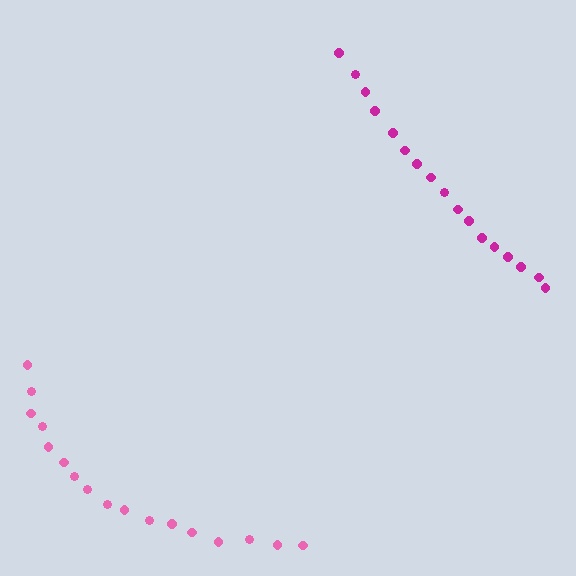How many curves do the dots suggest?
There are 2 distinct paths.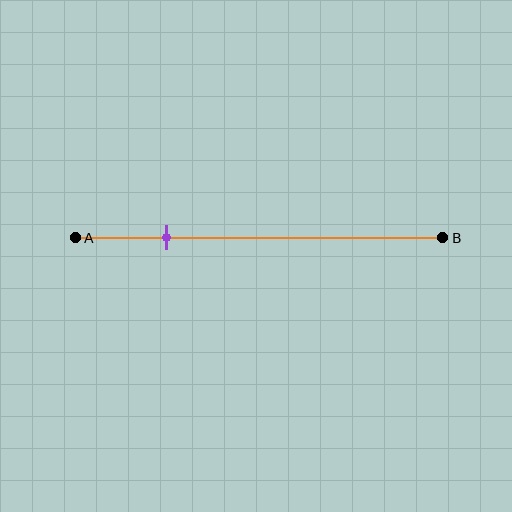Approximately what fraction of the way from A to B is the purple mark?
The purple mark is approximately 25% of the way from A to B.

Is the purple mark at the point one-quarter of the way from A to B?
Yes, the mark is approximately at the one-quarter point.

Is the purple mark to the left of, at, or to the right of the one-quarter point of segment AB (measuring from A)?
The purple mark is approximately at the one-quarter point of segment AB.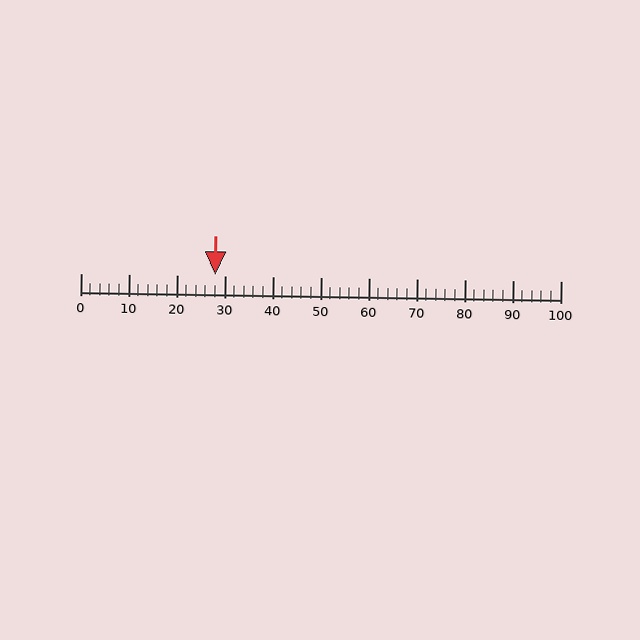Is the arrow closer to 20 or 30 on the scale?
The arrow is closer to 30.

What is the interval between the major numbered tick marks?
The major tick marks are spaced 10 units apart.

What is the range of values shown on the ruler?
The ruler shows values from 0 to 100.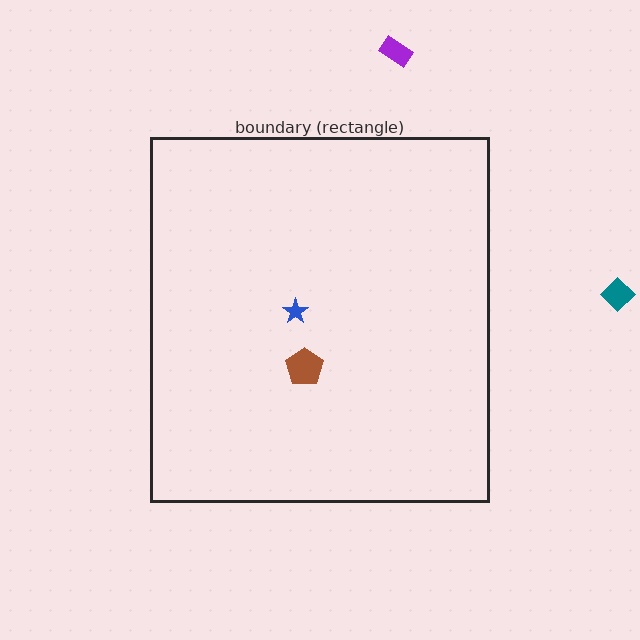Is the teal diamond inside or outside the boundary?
Outside.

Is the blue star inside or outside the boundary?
Inside.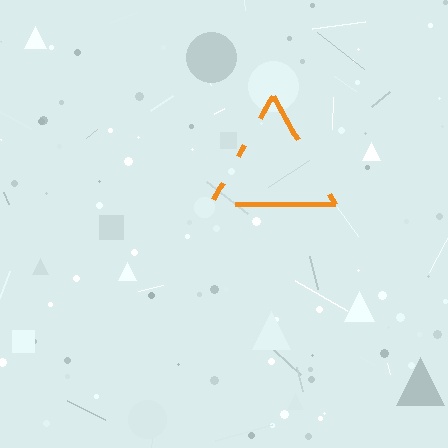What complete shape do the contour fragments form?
The contour fragments form a triangle.